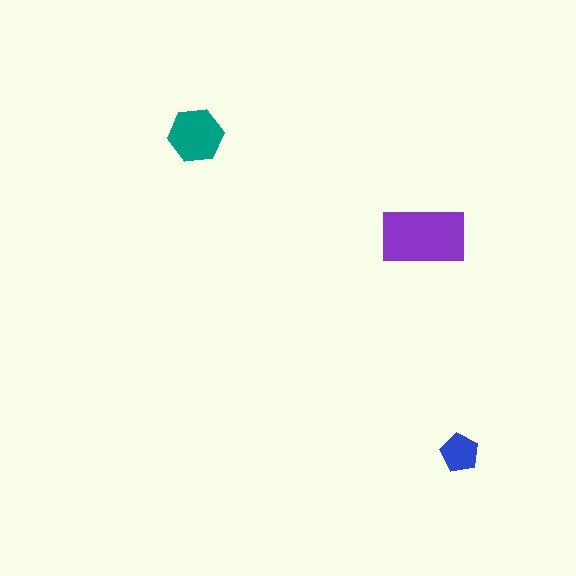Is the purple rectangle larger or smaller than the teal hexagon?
Larger.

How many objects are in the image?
There are 3 objects in the image.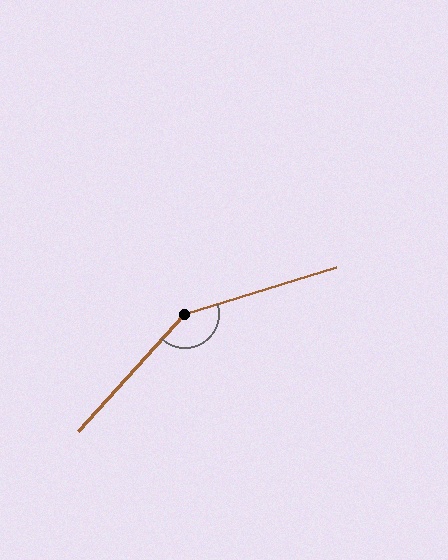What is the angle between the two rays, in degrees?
Approximately 150 degrees.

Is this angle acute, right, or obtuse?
It is obtuse.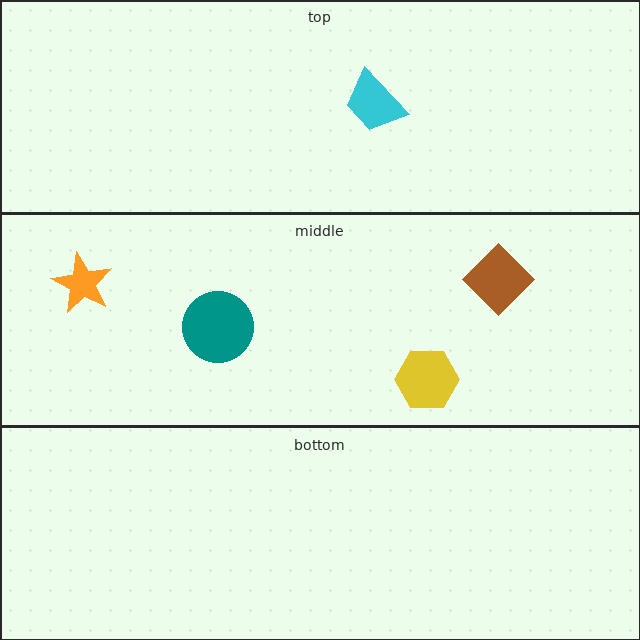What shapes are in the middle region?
The yellow hexagon, the orange star, the brown diamond, the teal circle.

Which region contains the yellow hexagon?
The middle region.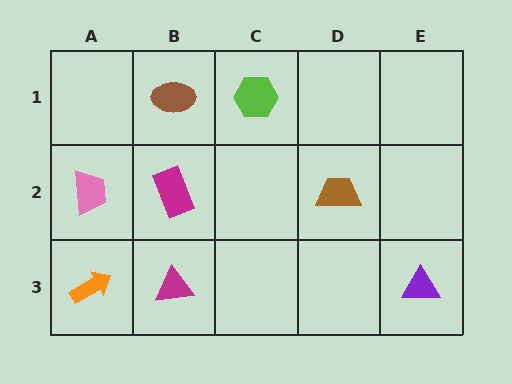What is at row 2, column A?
A pink trapezoid.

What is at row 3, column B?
A magenta triangle.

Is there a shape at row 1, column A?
No, that cell is empty.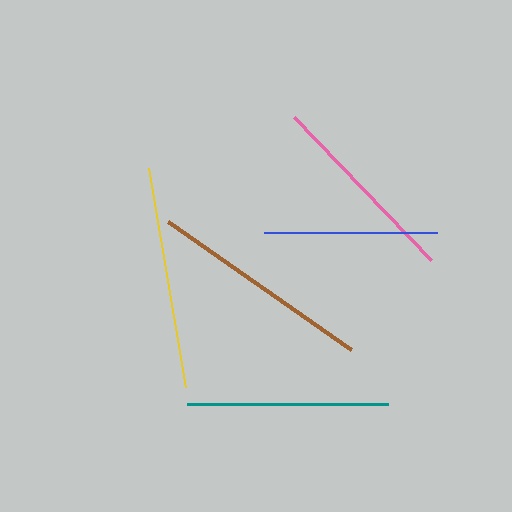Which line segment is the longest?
The brown line is the longest at approximately 223 pixels.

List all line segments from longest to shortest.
From longest to shortest: brown, yellow, teal, pink, blue.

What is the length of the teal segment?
The teal segment is approximately 201 pixels long.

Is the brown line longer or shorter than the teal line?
The brown line is longer than the teal line.